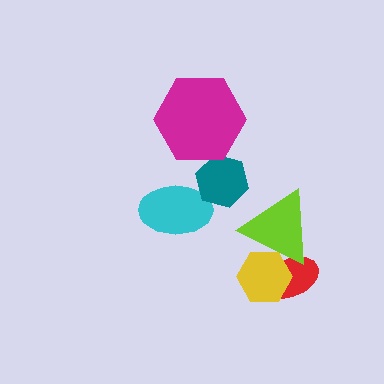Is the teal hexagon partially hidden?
Yes, it is partially covered by another shape.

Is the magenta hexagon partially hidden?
No, no other shape covers it.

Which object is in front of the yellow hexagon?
The lime triangle is in front of the yellow hexagon.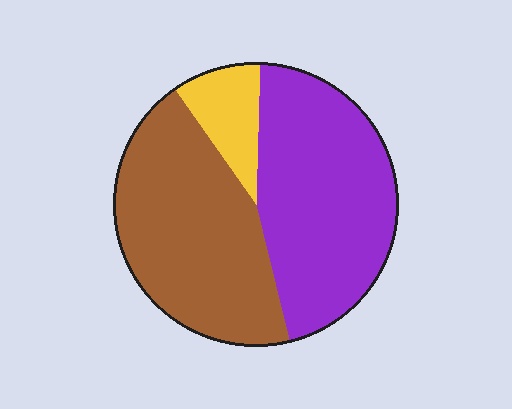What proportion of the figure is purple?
Purple covers roughly 45% of the figure.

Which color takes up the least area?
Yellow, at roughly 10%.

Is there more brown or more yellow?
Brown.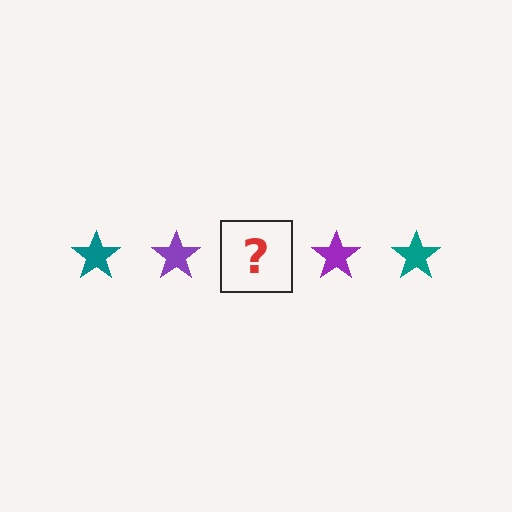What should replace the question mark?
The question mark should be replaced with a teal star.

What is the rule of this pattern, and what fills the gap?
The rule is that the pattern cycles through teal, purple stars. The gap should be filled with a teal star.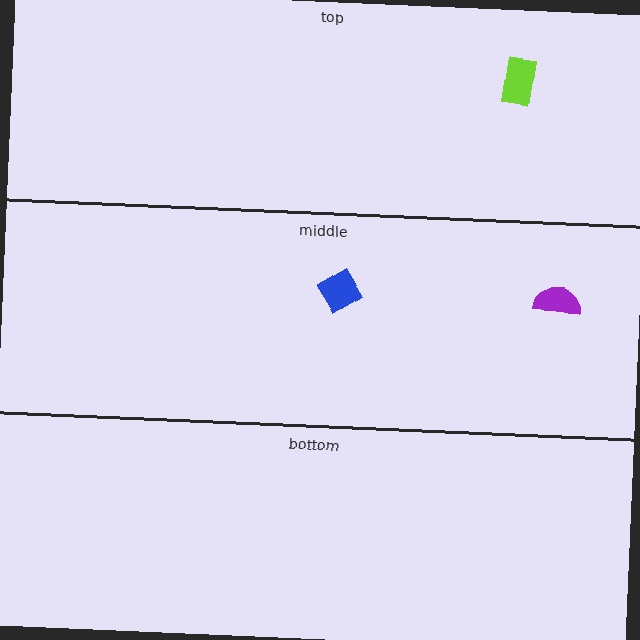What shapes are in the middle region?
The purple semicircle, the blue diamond.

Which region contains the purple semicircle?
The middle region.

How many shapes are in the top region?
1.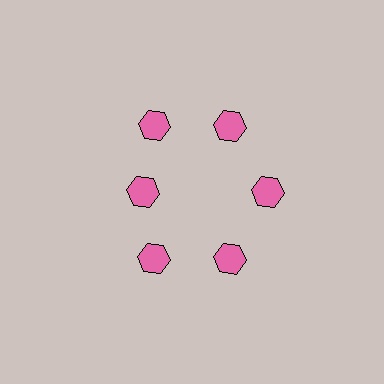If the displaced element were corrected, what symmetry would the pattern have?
It would have 6-fold rotational symmetry — the pattern would map onto itself every 60 degrees.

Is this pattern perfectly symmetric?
No. The 6 pink hexagons are arranged in a ring, but one element near the 9 o'clock position is pulled inward toward the center, breaking the 6-fold rotational symmetry.